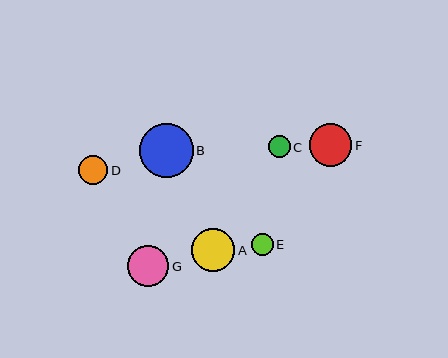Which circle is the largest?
Circle B is the largest with a size of approximately 54 pixels.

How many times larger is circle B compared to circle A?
Circle B is approximately 1.3 times the size of circle A.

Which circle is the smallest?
Circle C is the smallest with a size of approximately 22 pixels.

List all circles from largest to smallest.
From largest to smallest: B, A, F, G, D, E, C.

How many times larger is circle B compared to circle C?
Circle B is approximately 2.4 times the size of circle C.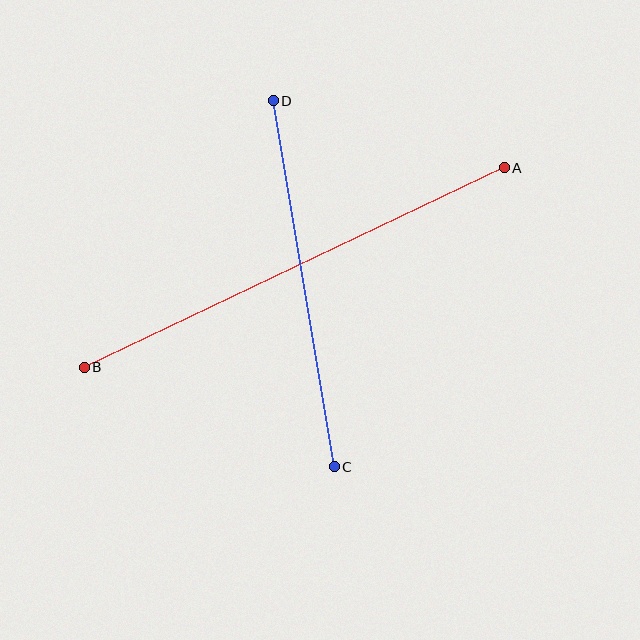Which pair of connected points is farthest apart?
Points A and B are farthest apart.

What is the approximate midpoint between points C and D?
The midpoint is at approximately (304, 284) pixels.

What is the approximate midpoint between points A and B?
The midpoint is at approximately (294, 268) pixels.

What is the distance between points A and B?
The distance is approximately 465 pixels.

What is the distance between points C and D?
The distance is approximately 371 pixels.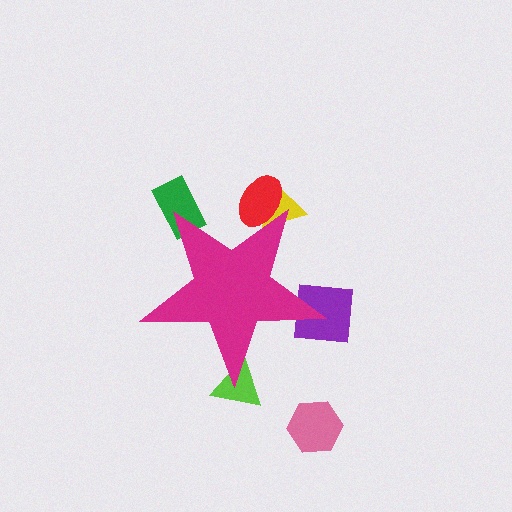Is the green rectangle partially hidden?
Yes, the green rectangle is partially hidden behind the magenta star.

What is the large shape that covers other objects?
A magenta star.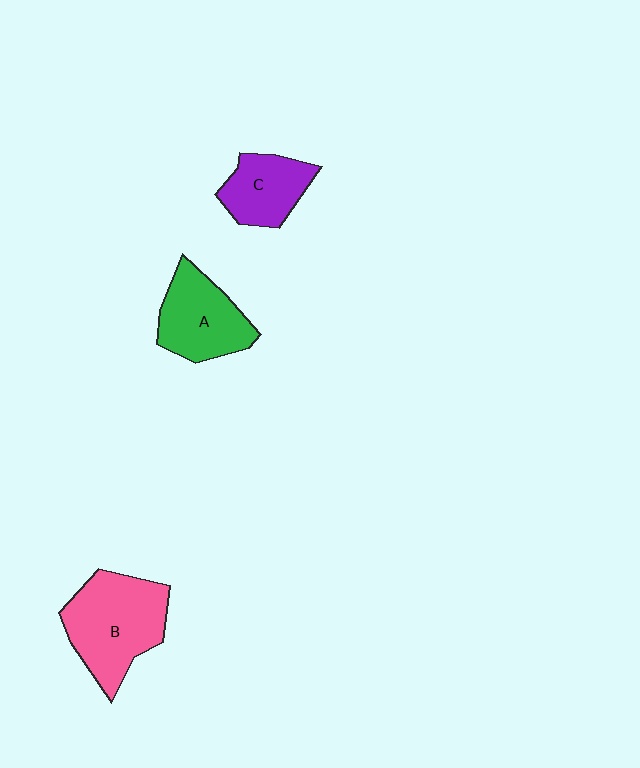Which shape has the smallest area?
Shape C (purple).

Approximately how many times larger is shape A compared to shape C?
Approximately 1.3 times.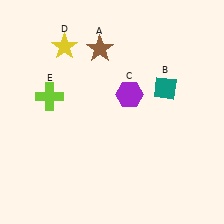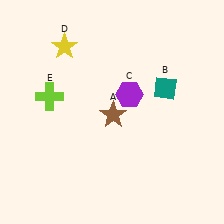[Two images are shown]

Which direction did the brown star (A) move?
The brown star (A) moved down.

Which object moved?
The brown star (A) moved down.